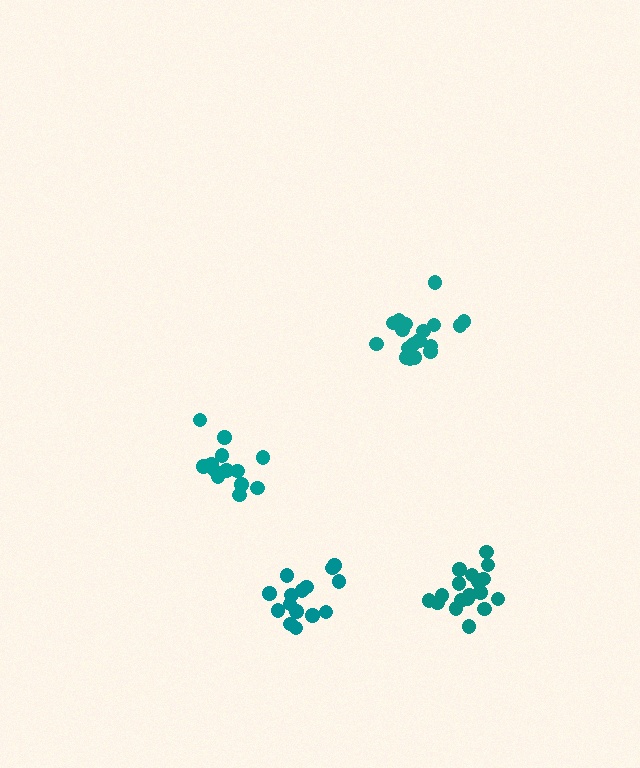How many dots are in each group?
Group 1: 13 dots, Group 2: 18 dots, Group 3: 18 dots, Group 4: 15 dots (64 total).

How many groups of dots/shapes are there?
There are 4 groups.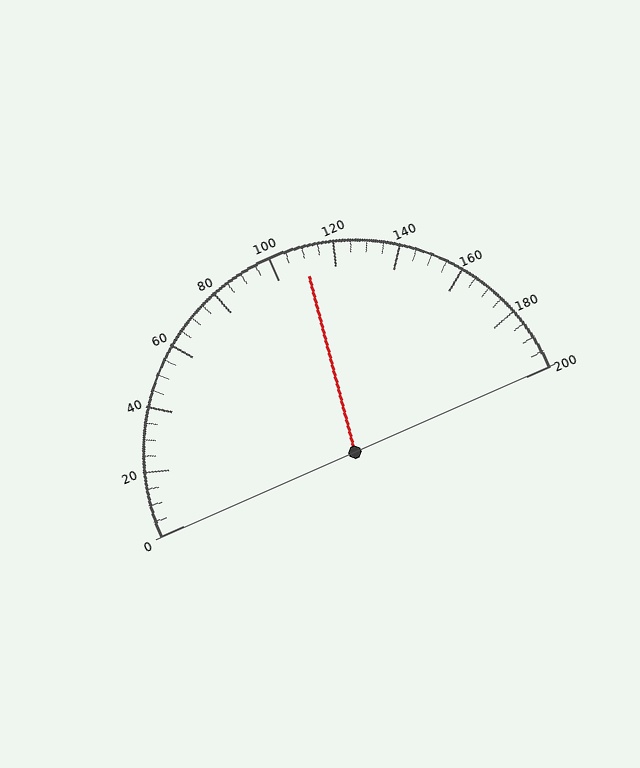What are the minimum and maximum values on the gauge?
The gauge ranges from 0 to 200.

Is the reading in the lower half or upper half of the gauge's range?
The reading is in the upper half of the range (0 to 200).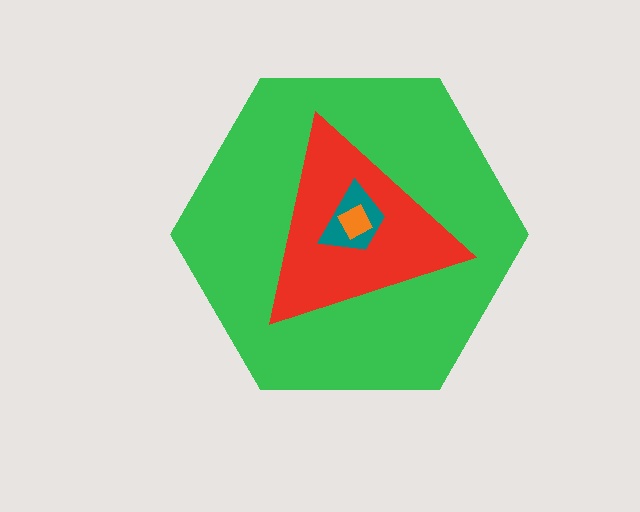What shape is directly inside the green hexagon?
The red triangle.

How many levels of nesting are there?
4.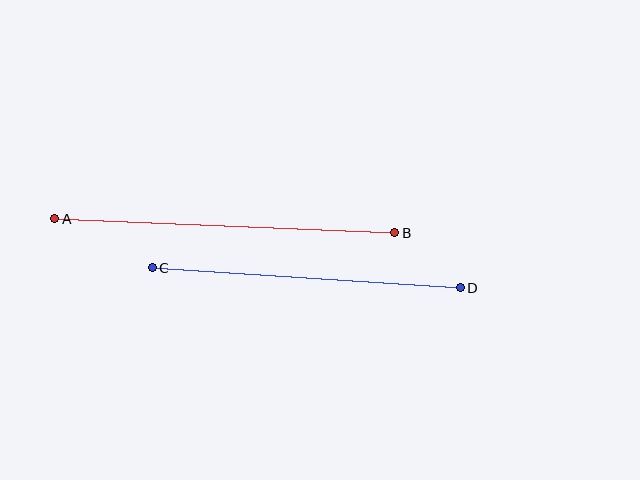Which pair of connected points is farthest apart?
Points A and B are farthest apart.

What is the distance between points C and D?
The distance is approximately 308 pixels.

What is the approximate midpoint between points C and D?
The midpoint is at approximately (306, 278) pixels.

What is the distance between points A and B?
The distance is approximately 340 pixels.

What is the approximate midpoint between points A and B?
The midpoint is at approximately (225, 226) pixels.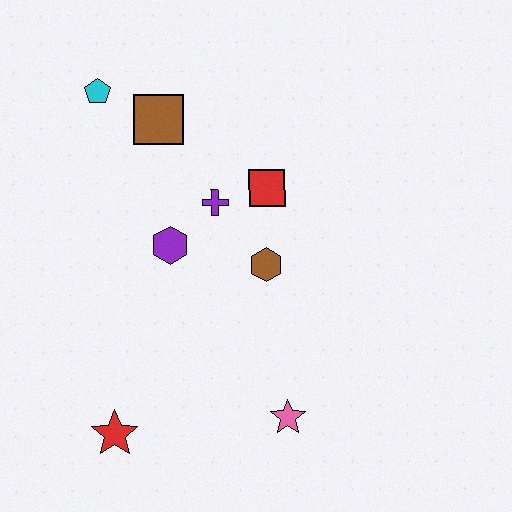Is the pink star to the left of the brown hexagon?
No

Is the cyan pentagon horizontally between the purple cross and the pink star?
No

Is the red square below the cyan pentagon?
Yes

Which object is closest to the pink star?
The brown hexagon is closest to the pink star.